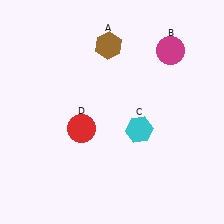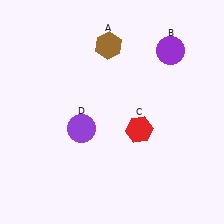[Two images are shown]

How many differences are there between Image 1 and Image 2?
There are 3 differences between the two images.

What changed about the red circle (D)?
In Image 1, D is red. In Image 2, it changed to purple.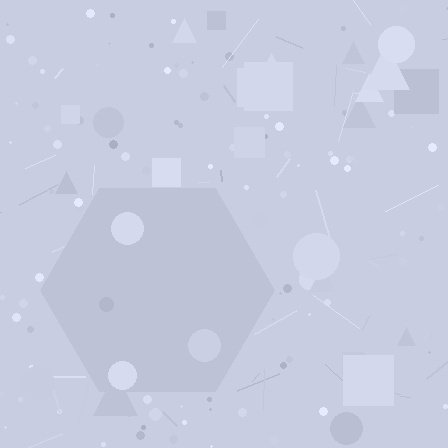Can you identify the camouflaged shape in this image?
The camouflaged shape is a hexagon.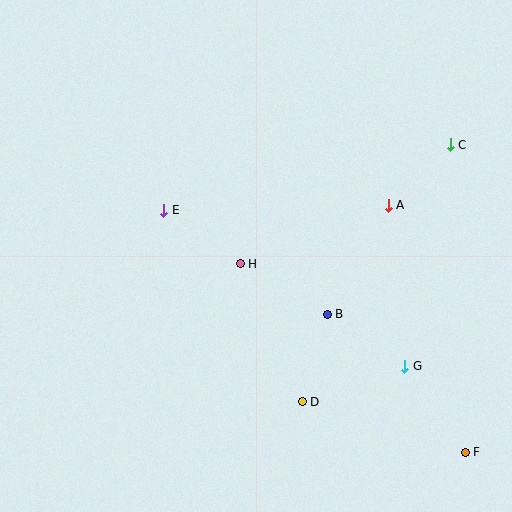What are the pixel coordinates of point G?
Point G is at (405, 366).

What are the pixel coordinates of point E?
Point E is at (164, 210).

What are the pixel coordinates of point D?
Point D is at (302, 402).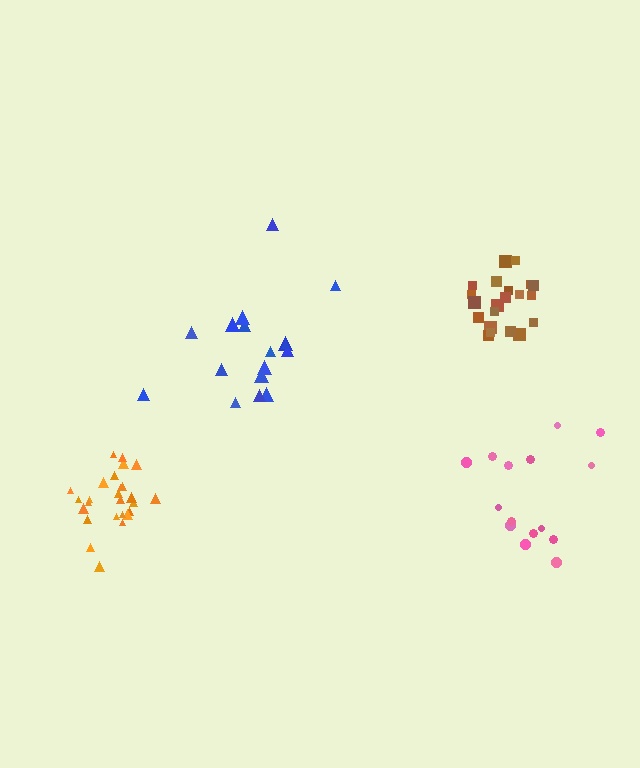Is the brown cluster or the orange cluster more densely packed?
Orange.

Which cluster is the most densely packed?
Orange.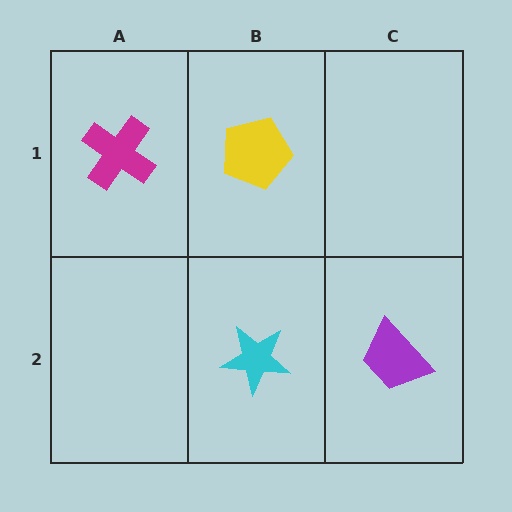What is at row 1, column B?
A yellow pentagon.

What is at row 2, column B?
A cyan star.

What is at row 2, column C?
A purple trapezoid.